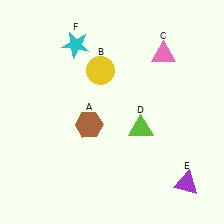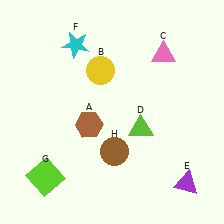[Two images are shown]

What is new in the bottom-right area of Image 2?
A brown circle (H) was added in the bottom-right area of Image 2.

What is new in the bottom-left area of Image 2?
A lime square (G) was added in the bottom-left area of Image 2.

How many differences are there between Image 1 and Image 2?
There are 2 differences between the two images.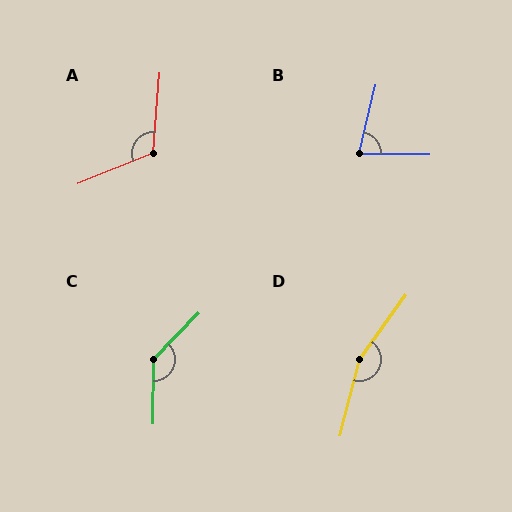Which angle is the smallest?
B, at approximately 77 degrees.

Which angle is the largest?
D, at approximately 159 degrees.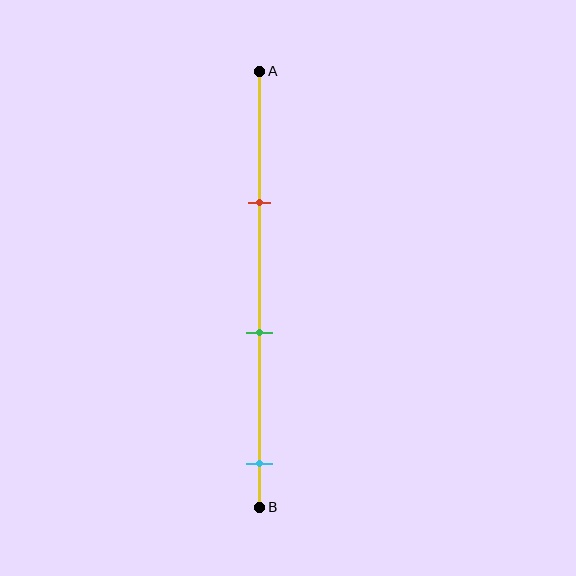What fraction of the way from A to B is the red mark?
The red mark is approximately 30% (0.3) of the way from A to B.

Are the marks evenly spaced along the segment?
Yes, the marks are approximately evenly spaced.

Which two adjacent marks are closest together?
The red and green marks are the closest adjacent pair.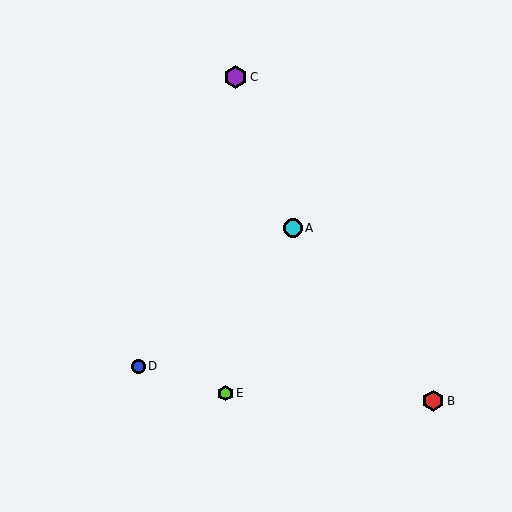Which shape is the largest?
The purple hexagon (labeled C) is the largest.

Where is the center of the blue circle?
The center of the blue circle is at (138, 366).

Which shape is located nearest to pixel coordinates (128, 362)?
The blue circle (labeled D) at (138, 366) is nearest to that location.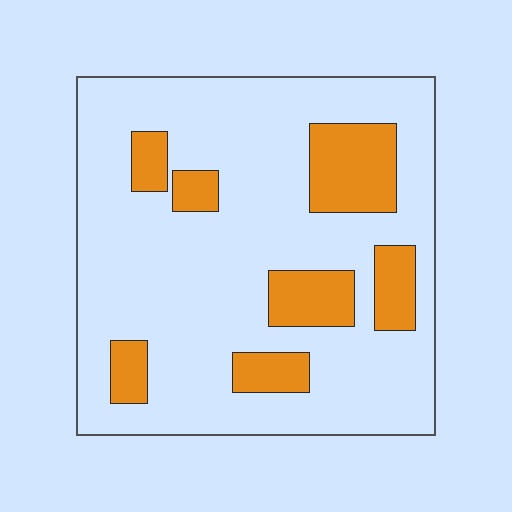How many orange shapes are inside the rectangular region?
7.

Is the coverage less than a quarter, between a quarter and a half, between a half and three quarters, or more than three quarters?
Less than a quarter.